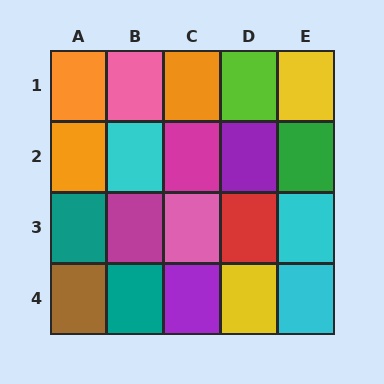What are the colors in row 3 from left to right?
Teal, magenta, pink, red, cyan.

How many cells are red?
1 cell is red.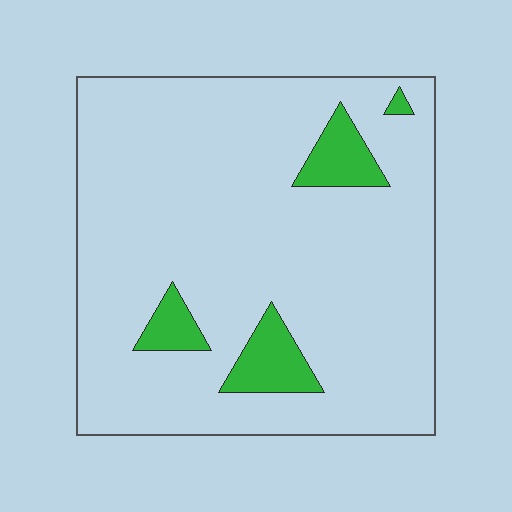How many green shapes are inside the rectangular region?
4.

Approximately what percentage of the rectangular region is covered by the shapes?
Approximately 10%.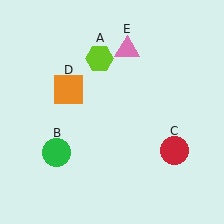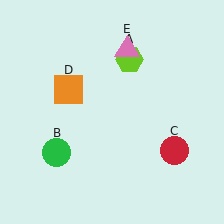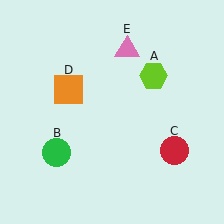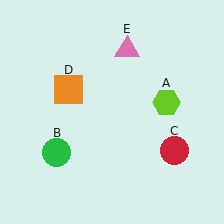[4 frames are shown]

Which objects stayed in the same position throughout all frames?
Green circle (object B) and red circle (object C) and orange square (object D) and pink triangle (object E) remained stationary.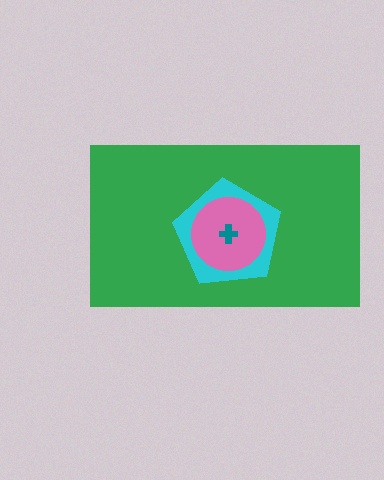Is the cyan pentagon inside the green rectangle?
Yes.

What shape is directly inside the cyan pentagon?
The pink circle.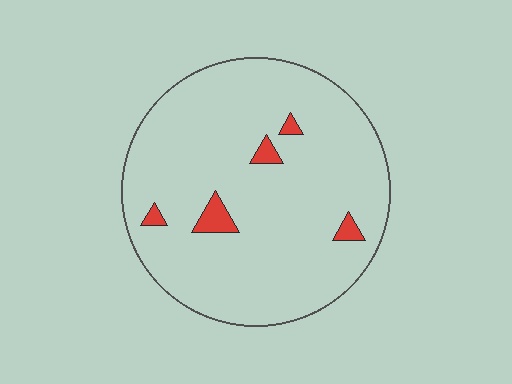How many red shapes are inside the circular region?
5.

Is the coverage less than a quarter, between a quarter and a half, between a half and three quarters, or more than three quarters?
Less than a quarter.